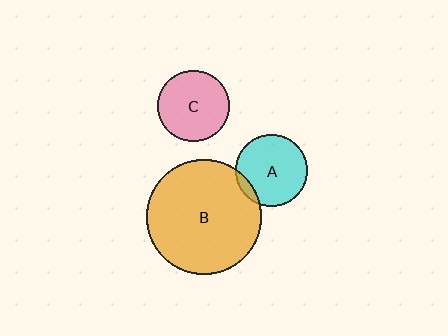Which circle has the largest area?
Circle B (orange).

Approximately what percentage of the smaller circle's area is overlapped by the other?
Approximately 10%.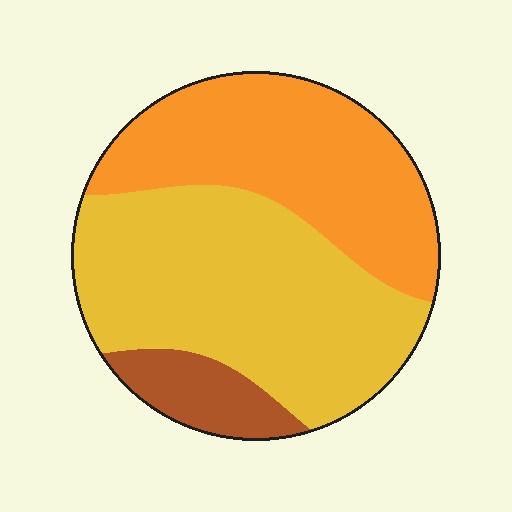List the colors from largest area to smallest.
From largest to smallest: yellow, orange, brown.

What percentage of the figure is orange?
Orange takes up between a third and a half of the figure.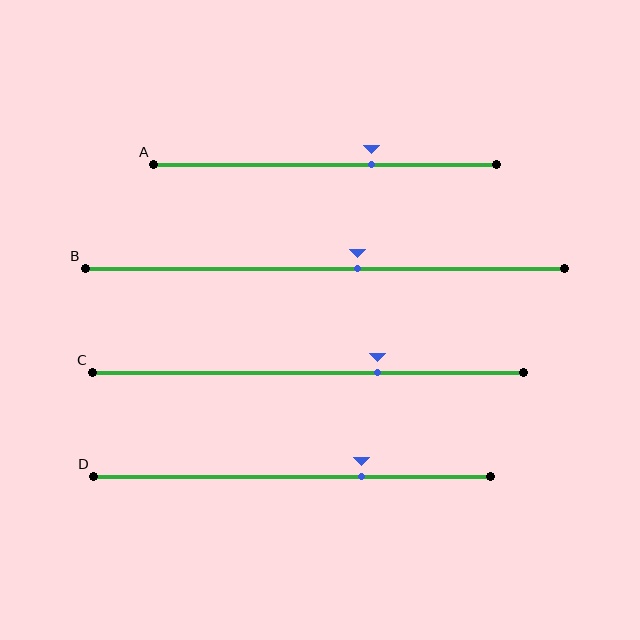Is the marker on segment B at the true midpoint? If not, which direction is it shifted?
No, the marker on segment B is shifted to the right by about 7% of the segment length.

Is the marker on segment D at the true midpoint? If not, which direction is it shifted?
No, the marker on segment D is shifted to the right by about 18% of the segment length.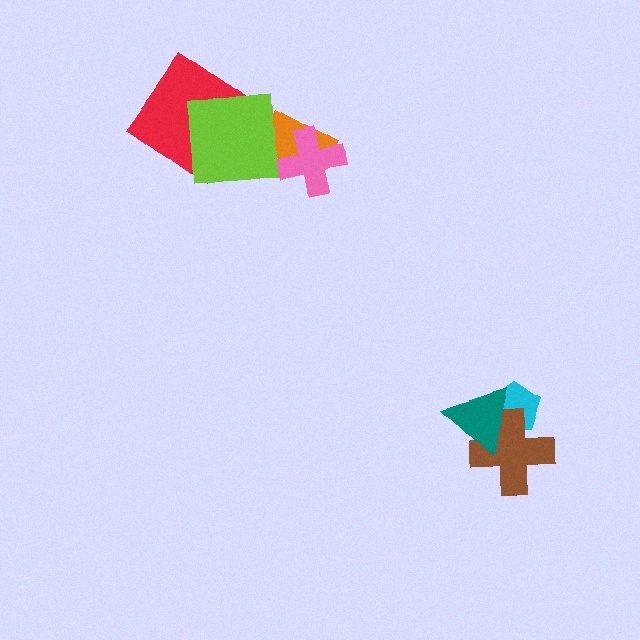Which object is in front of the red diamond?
The lime square is in front of the red diamond.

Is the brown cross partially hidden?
Yes, it is partially covered by another shape.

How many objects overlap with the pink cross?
1 object overlaps with the pink cross.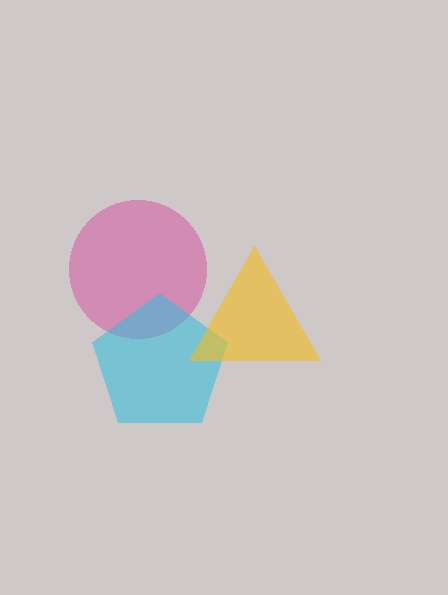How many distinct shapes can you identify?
There are 3 distinct shapes: a magenta circle, a cyan pentagon, a yellow triangle.